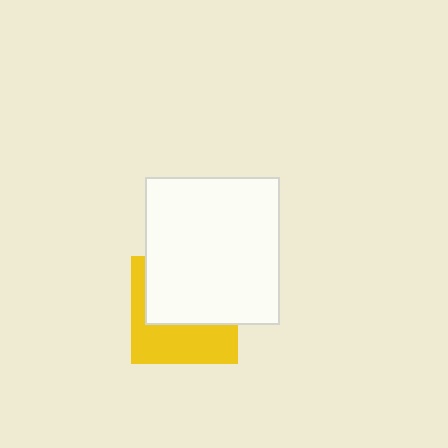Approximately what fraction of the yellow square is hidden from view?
Roughly 56% of the yellow square is hidden behind the white rectangle.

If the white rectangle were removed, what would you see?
You would see the complete yellow square.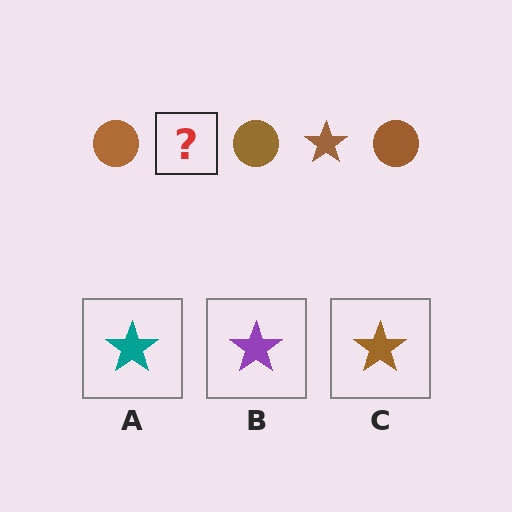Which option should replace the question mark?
Option C.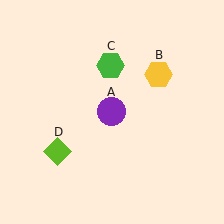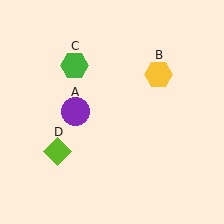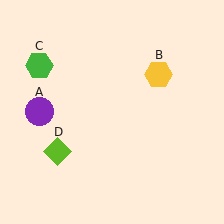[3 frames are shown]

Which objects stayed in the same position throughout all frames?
Yellow hexagon (object B) and lime diamond (object D) remained stationary.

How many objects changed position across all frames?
2 objects changed position: purple circle (object A), green hexagon (object C).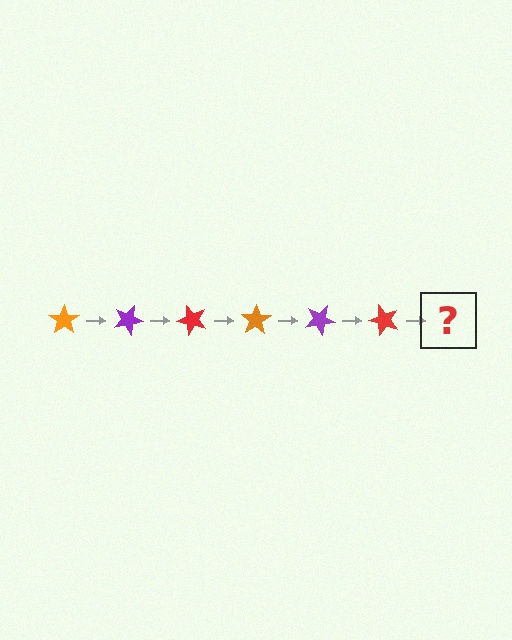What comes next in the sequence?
The next element should be an orange star, rotated 150 degrees from the start.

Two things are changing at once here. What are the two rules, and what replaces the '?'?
The two rules are that it rotates 25 degrees each step and the color cycles through orange, purple, and red. The '?' should be an orange star, rotated 150 degrees from the start.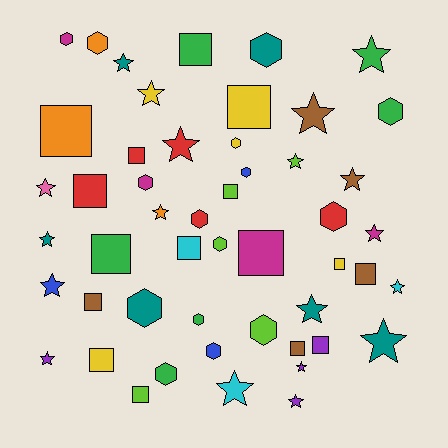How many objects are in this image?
There are 50 objects.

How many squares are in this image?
There are 16 squares.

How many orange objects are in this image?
There are 3 orange objects.